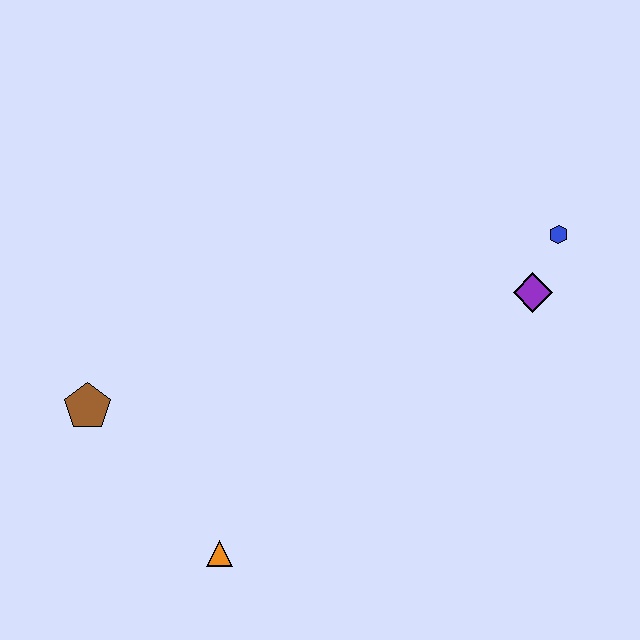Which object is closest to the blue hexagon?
The purple diamond is closest to the blue hexagon.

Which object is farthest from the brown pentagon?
The blue hexagon is farthest from the brown pentagon.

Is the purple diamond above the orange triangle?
Yes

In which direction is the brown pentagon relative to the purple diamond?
The brown pentagon is to the left of the purple diamond.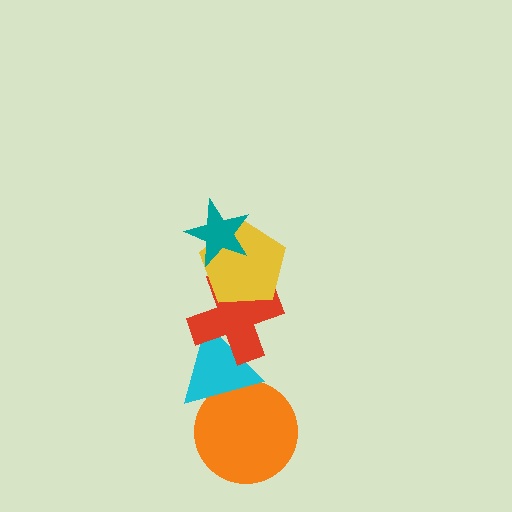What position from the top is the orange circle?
The orange circle is 5th from the top.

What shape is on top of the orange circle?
The cyan triangle is on top of the orange circle.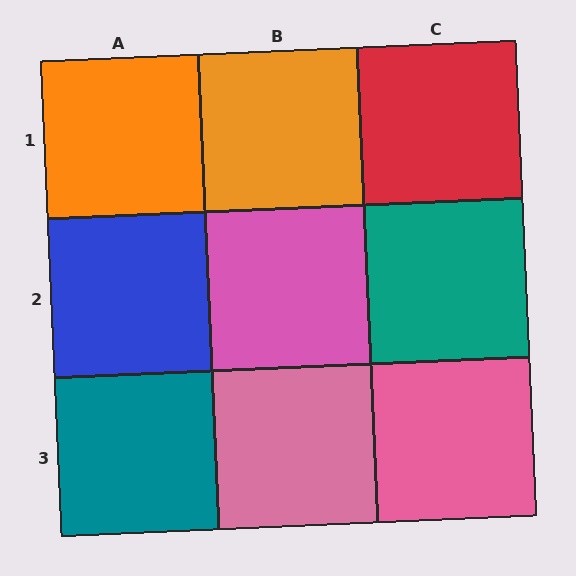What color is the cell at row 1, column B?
Orange.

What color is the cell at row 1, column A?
Orange.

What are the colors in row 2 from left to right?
Blue, pink, teal.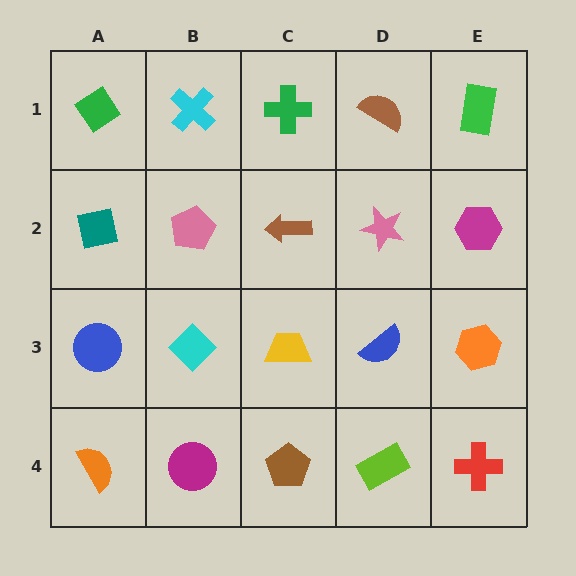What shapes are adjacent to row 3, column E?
A magenta hexagon (row 2, column E), a red cross (row 4, column E), a blue semicircle (row 3, column D).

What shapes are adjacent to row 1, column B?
A pink pentagon (row 2, column B), a green diamond (row 1, column A), a green cross (row 1, column C).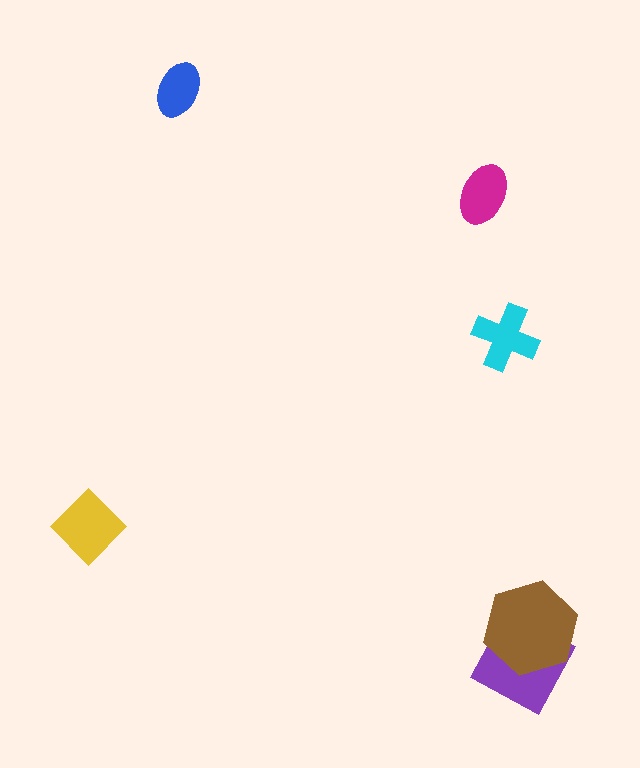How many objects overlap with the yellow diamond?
0 objects overlap with the yellow diamond.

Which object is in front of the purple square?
The brown hexagon is in front of the purple square.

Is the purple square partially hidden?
Yes, it is partially covered by another shape.